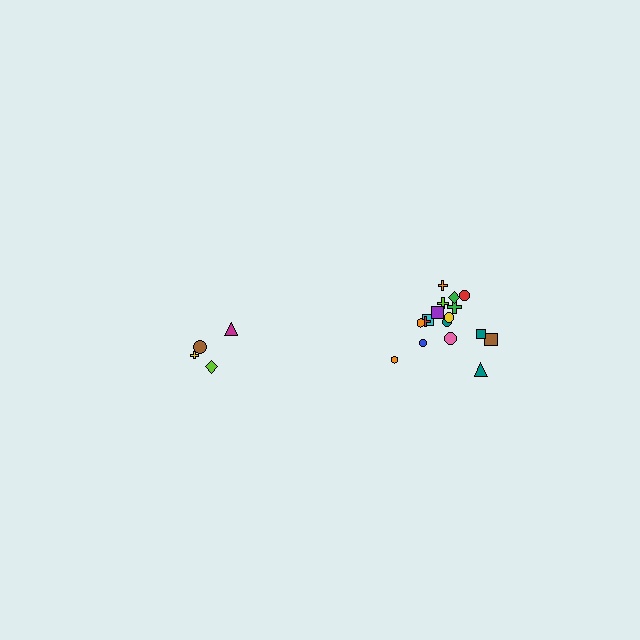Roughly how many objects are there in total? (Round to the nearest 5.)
Roughly 20 objects in total.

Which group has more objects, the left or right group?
The right group.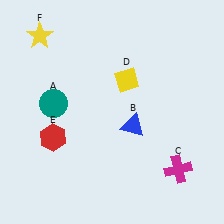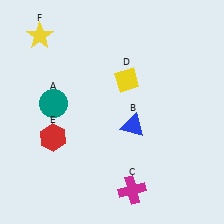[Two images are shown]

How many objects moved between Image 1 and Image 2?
1 object moved between the two images.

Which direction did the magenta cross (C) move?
The magenta cross (C) moved left.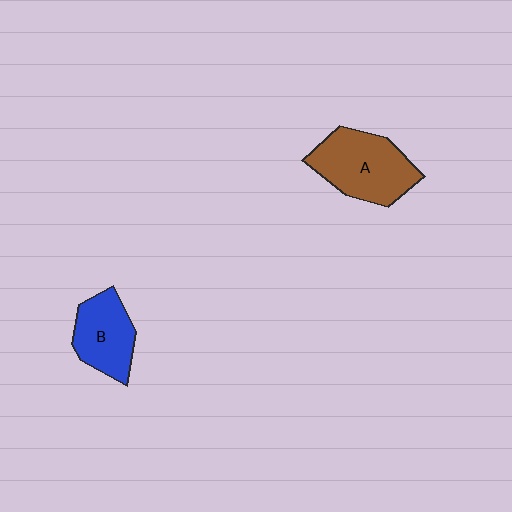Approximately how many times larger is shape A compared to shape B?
Approximately 1.4 times.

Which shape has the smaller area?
Shape B (blue).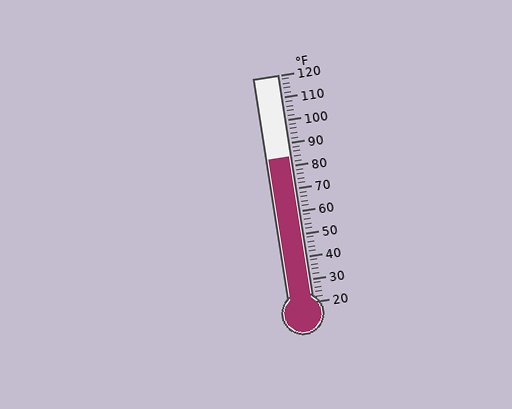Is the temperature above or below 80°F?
The temperature is above 80°F.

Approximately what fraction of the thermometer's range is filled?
The thermometer is filled to approximately 65% of its range.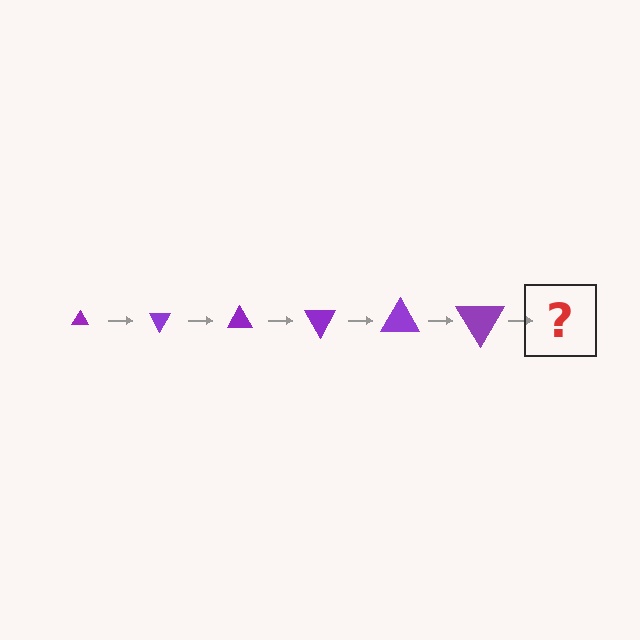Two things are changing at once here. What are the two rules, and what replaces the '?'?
The two rules are that the triangle grows larger each step and it rotates 60 degrees each step. The '?' should be a triangle, larger than the previous one and rotated 360 degrees from the start.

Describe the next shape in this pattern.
It should be a triangle, larger than the previous one and rotated 360 degrees from the start.